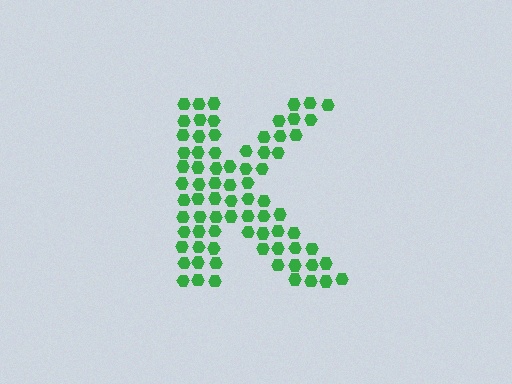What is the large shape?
The large shape is the letter K.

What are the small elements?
The small elements are hexagons.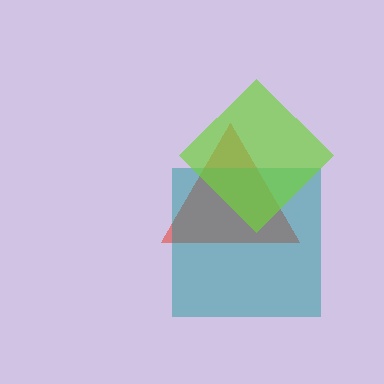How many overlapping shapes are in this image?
There are 3 overlapping shapes in the image.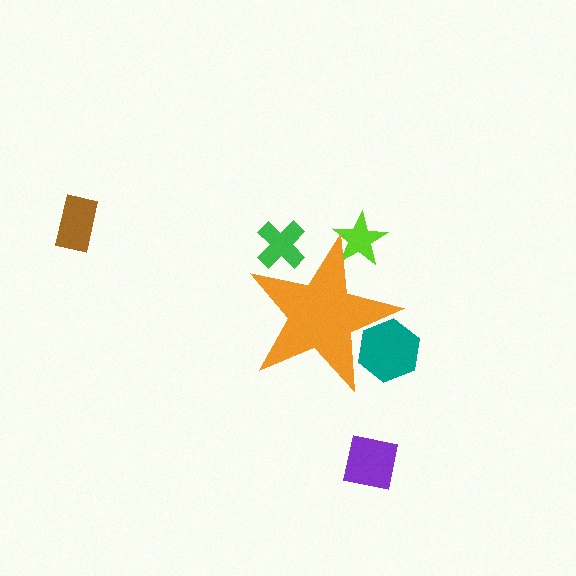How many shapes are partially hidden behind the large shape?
3 shapes are partially hidden.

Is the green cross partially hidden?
Yes, the green cross is partially hidden behind the orange star.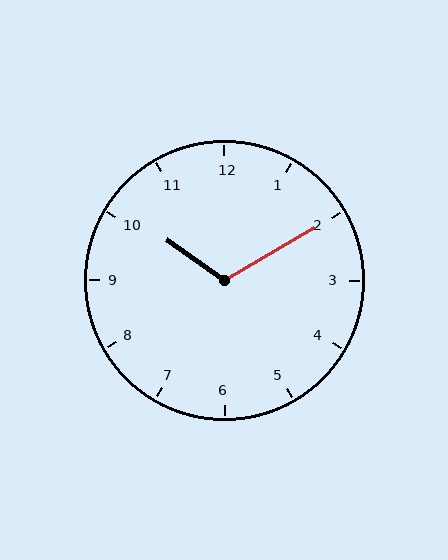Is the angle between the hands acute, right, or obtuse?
It is obtuse.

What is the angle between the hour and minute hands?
Approximately 115 degrees.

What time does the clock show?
10:10.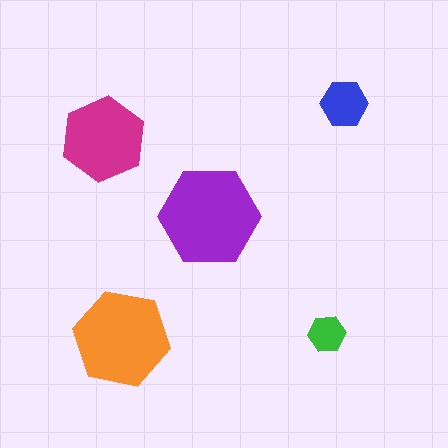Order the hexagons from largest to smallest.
the purple one, the orange one, the magenta one, the blue one, the green one.